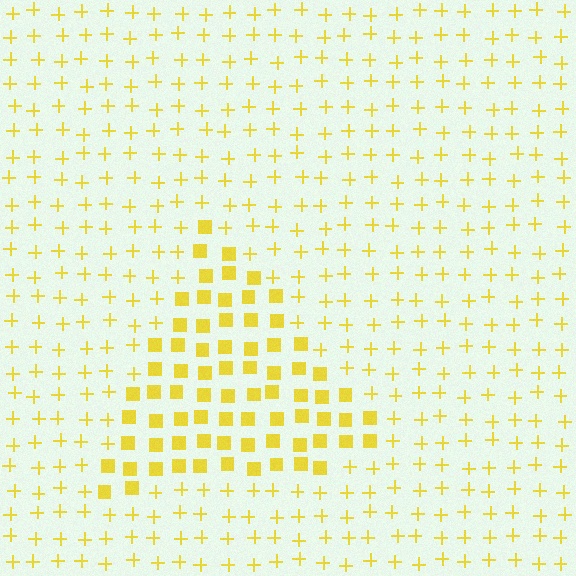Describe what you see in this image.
The image is filled with small yellow elements arranged in a uniform grid. A triangle-shaped region contains squares, while the surrounding area contains plus signs. The boundary is defined purely by the change in element shape.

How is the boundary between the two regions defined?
The boundary is defined by a change in element shape: squares inside vs. plus signs outside. All elements share the same color and spacing.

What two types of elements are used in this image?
The image uses squares inside the triangle region and plus signs outside it.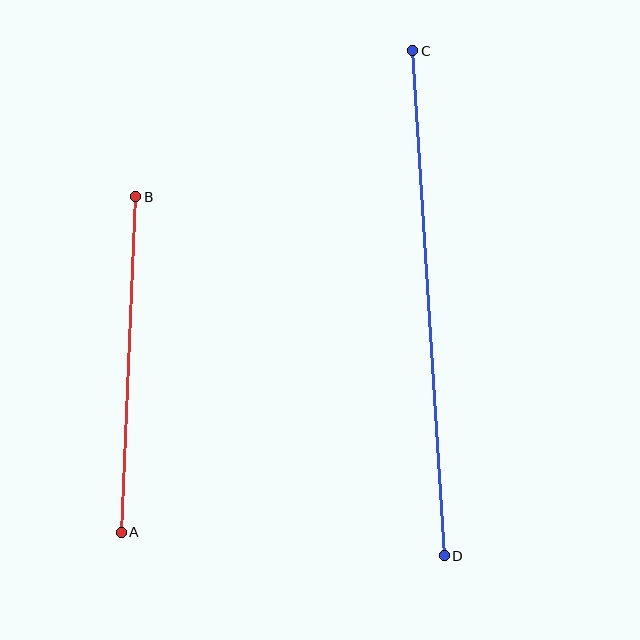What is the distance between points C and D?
The distance is approximately 506 pixels.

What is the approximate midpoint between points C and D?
The midpoint is at approximately (428, 303) pixels.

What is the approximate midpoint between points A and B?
The midpoint is at approximately (129, 365) pixels.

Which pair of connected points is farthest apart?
Points C and D are farthest apart.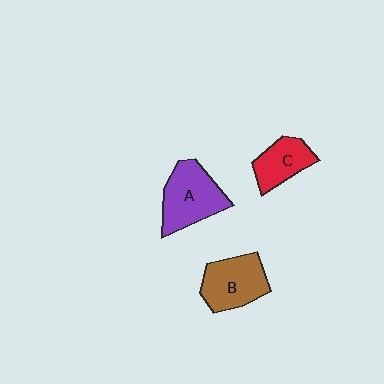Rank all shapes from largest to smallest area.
From largest to smallest: A (purple), B (brown), C (red).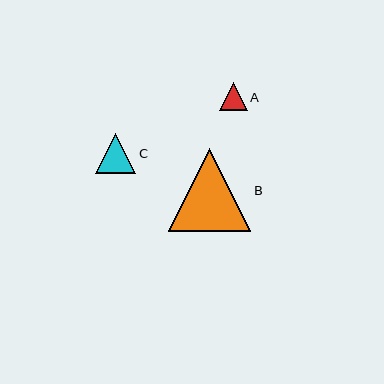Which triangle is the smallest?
Triangle A is the smallest with a size of approximately 28 pixels.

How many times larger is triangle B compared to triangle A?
Triangle B is approximately 3.0 times the size of triangle A.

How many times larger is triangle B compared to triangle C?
Triangle B is approximately 2.0 times the size of triangle C.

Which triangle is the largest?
Triangle B is the largest with a size of approximately 83 pixels.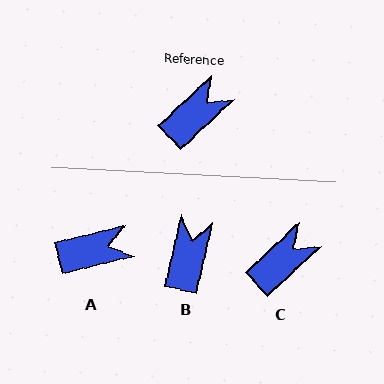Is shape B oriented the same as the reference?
No, it is off by about 34 degrees.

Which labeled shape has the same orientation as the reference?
C.